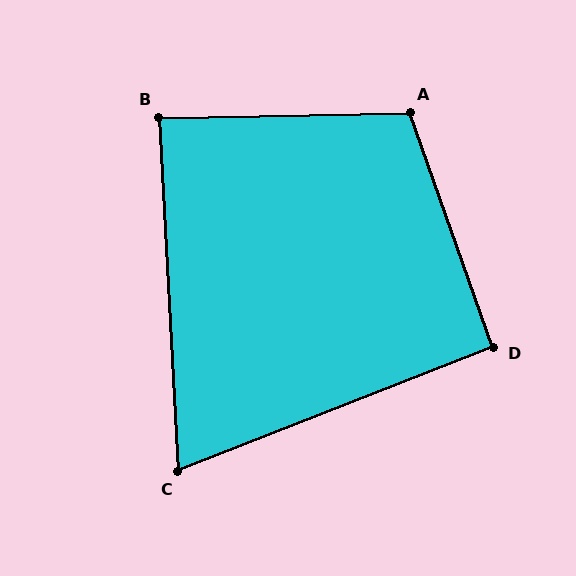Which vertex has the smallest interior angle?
C, at approximately 72 degrees.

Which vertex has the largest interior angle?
A, at approximately 108 degrees.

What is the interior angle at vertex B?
Approximately 88 degrees (approximately right).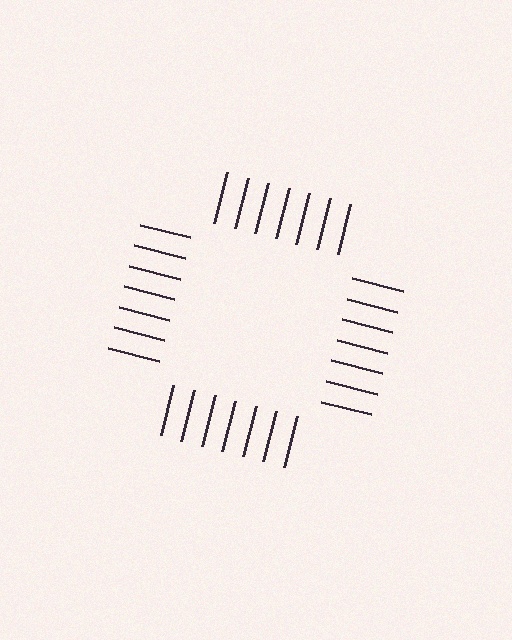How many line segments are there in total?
28 — 7 along each of the 4 edges.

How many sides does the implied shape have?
4 sides — the line-ends trace a square.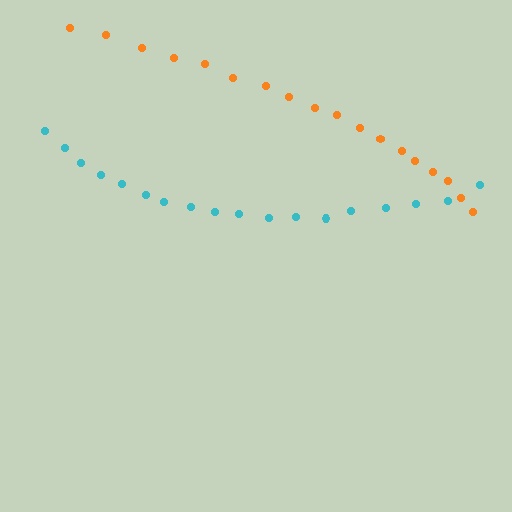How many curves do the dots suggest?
There are 2 distinct paths.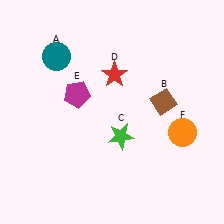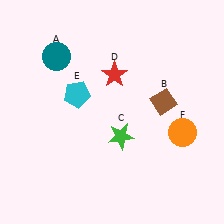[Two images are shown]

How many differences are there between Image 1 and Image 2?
There is 1 difference between the two images.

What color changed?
The pentagon (E) changed from magenta in Image 1 to cyan in Image 2.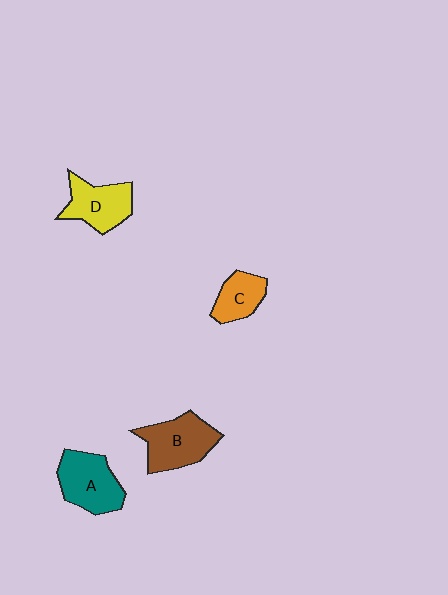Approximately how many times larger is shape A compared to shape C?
Approximately 1.6 times.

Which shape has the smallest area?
Shape C (orange).